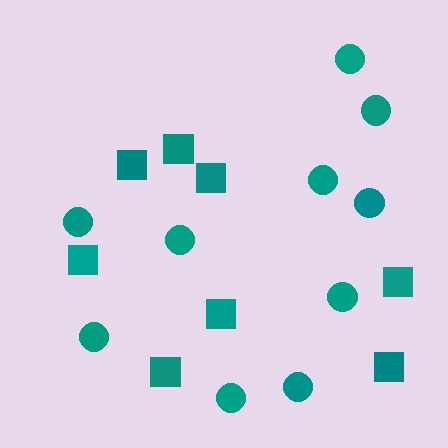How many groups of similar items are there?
There are 2 groups: one group of circles (10) and one group of squares (8).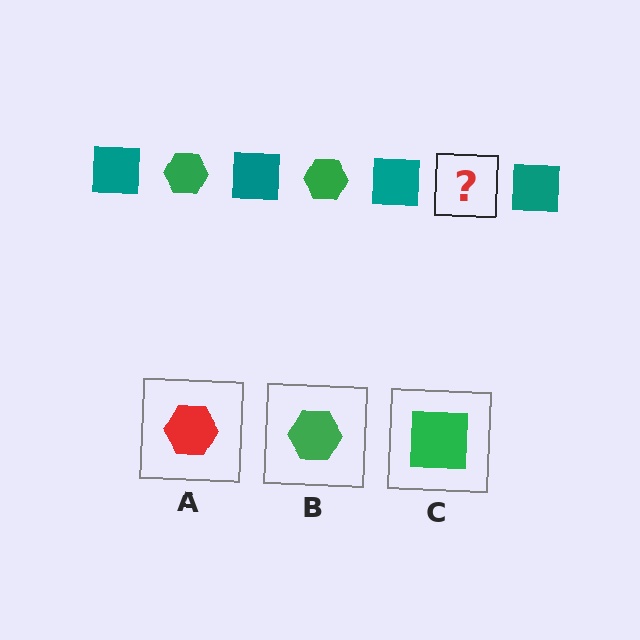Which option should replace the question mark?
Option B.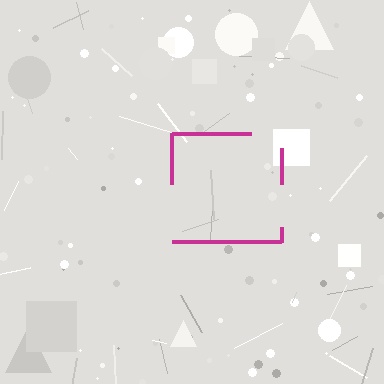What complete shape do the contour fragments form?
The contour fragments form a square.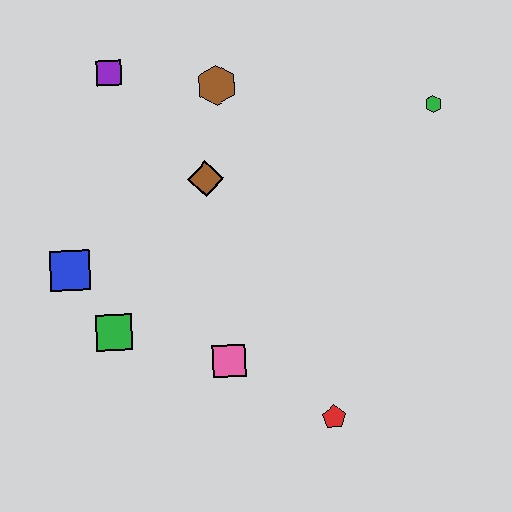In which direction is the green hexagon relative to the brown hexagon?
The green hexagon is to the right of the brown hexagon.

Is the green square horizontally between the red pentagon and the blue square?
Yes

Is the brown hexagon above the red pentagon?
Yes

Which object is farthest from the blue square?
The green hexagon is farthest from the blue square.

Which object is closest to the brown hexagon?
The brown diamond is closest to the brown hexagon.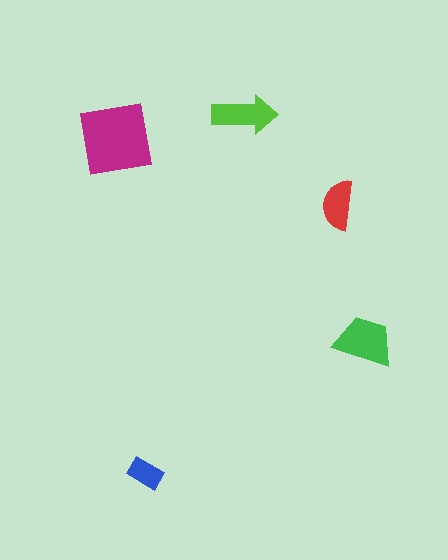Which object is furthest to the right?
The green trapezoid is rightmost.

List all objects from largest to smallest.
The magenta square, the green trapezoid, the lime arrow, the red semicircle, the blue rectangle.